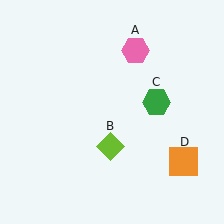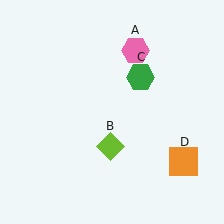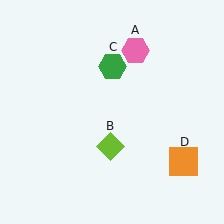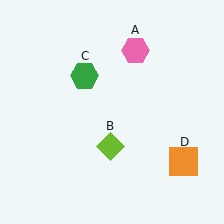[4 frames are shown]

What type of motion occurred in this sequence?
The green hexagon (object C) rotated counterclockwise around the center of the scene.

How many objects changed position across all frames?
1 object changed position: green hexagon (object C).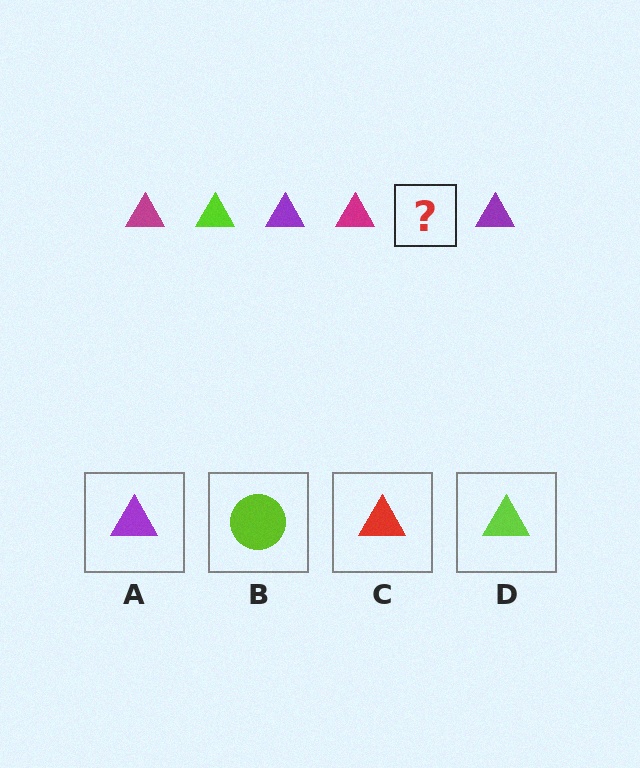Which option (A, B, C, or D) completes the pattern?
D.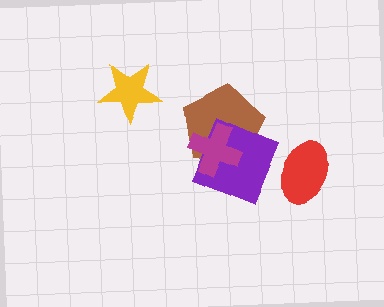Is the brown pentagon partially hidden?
Yes, it is partially covered by another shape.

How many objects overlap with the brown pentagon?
2 objects overlap with the brown pentagon.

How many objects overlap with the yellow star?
0 objects overlap with the yellow star.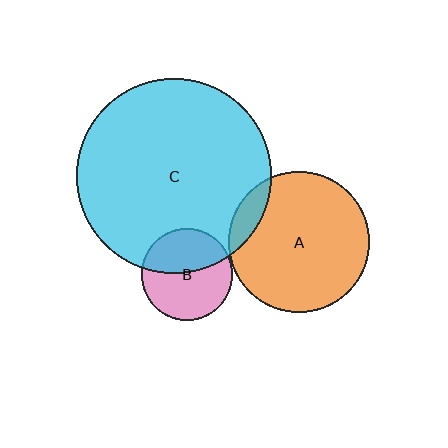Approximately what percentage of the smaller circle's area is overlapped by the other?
Approximately 45%.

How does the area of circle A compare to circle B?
Approximately 2.4 times.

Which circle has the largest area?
Circle C (cyan).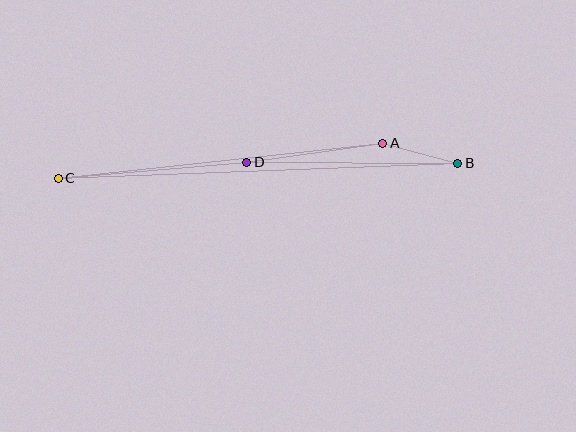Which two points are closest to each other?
Points A and B are closest to each other.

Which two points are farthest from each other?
Points B and C are farthest from each other.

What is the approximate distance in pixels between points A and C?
The distance between A and C is approximately 326 pixels.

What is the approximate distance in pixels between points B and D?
The distance between B and D is approximately 211 pixels.